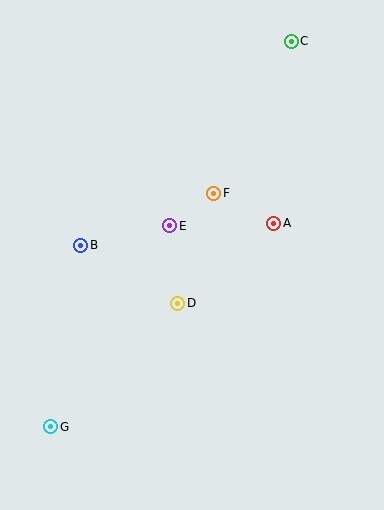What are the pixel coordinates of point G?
Point G is at (51, 427).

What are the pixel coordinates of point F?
Point F is at (214, 194).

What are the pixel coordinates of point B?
Point B is at (81, 245).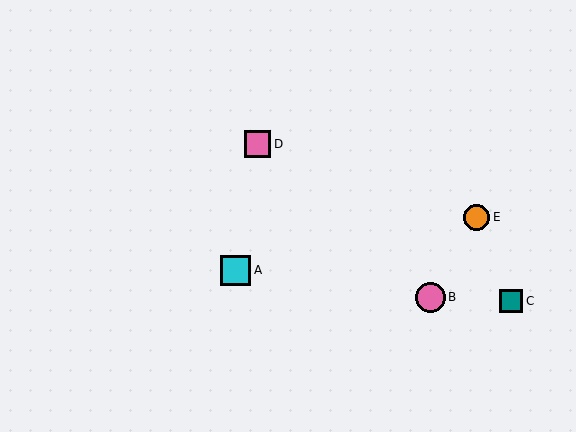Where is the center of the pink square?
The center of the pink square is at (257, 144).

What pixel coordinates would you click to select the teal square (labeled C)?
Click at (511, 301) to select the teal square C.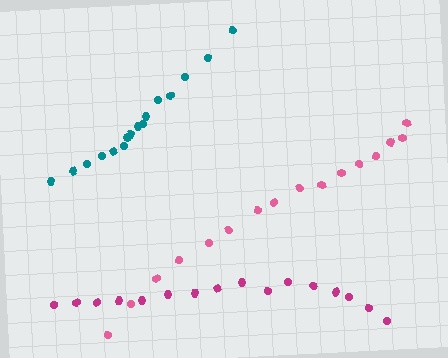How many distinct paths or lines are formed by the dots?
There are 3 distinct paths.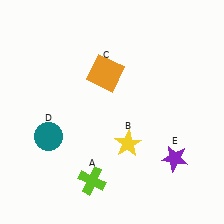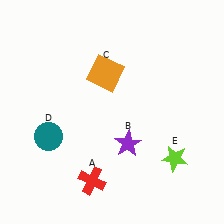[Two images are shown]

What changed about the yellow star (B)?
In Image 1, B is yellow. In Image 2, it changed to purple.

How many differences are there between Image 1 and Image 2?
There are 3 differences between the two images.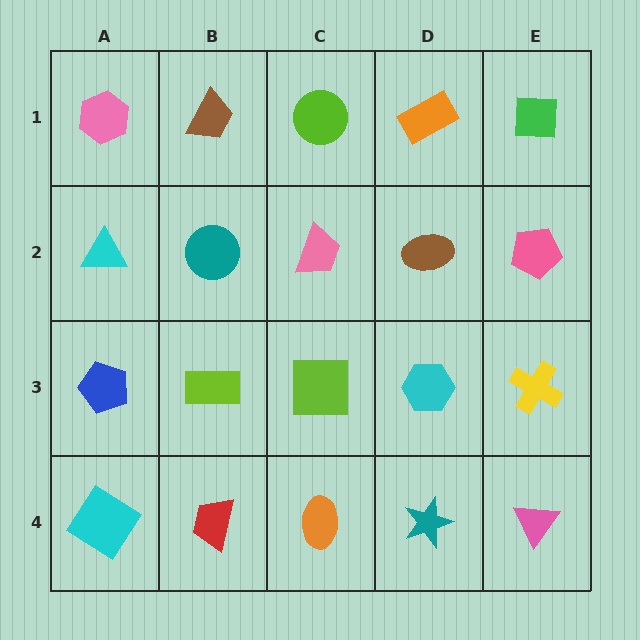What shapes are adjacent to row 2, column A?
A pink hexagon (row 1, column A), a blue pentagon (row 3, column A), a teal circle (row 2, column B).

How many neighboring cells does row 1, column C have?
3.